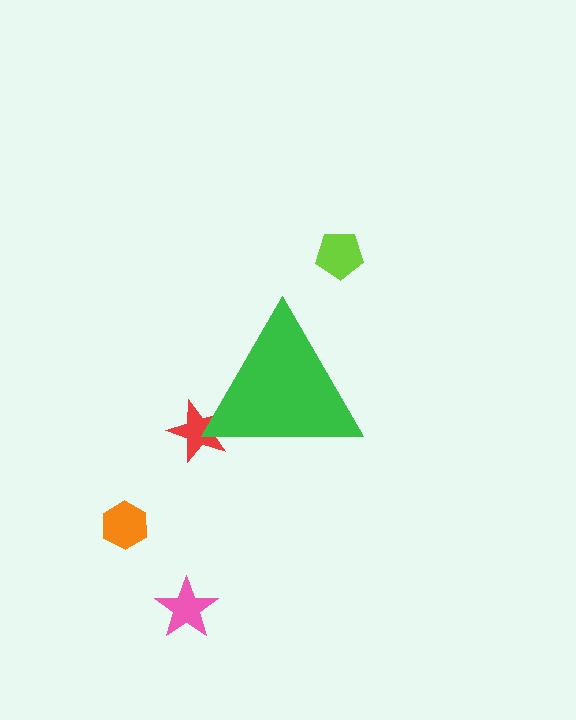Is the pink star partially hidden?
No, the pink star is fully visible.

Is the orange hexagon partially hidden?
No, the orange hexagon is fully visible.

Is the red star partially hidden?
Yes, the red star is partially hidden behind the green triangle.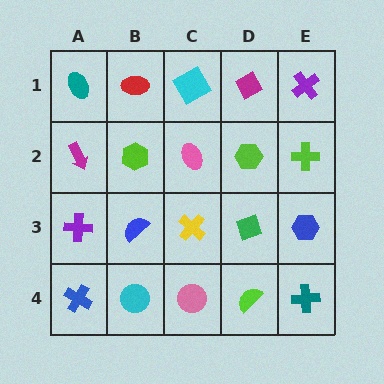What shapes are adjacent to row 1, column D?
A lime hexagon (row 2, column D), a cyan diamond (row 1, column C), a purple cross (row 1, column E).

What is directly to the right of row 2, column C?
A lime hexagon.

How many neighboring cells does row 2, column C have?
4.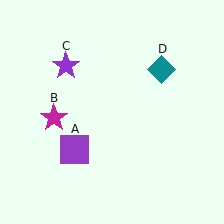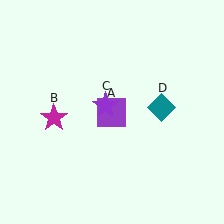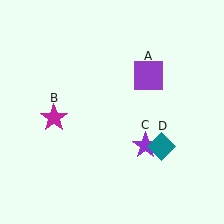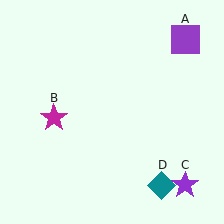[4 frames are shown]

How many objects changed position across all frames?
3 objects changed position: purple square (object A), purple star (object C), teal diamond (object D).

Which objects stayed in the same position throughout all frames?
Magenta star (object B) remained stationary.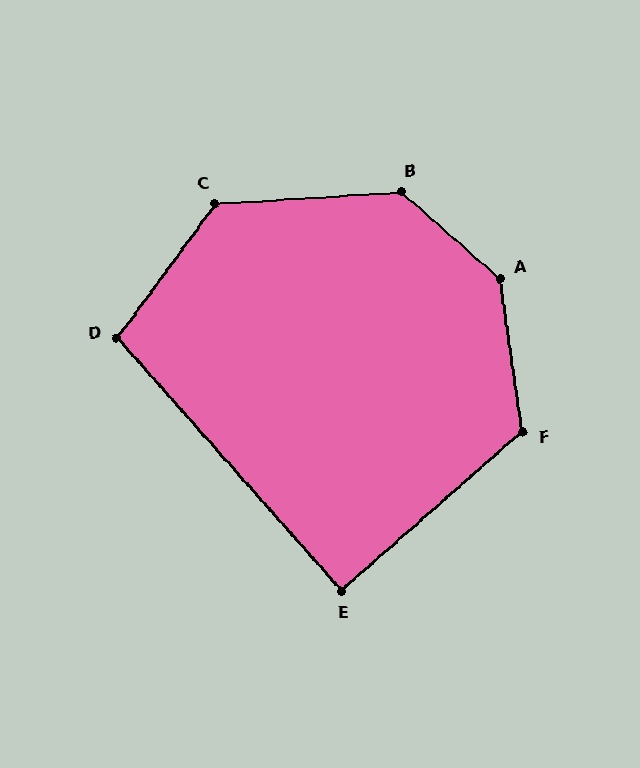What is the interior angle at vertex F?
Approximately 123 degrees (obtuse).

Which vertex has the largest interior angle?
A, at approximately 140 degrees.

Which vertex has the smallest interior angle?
E, at approximately 90 degrees.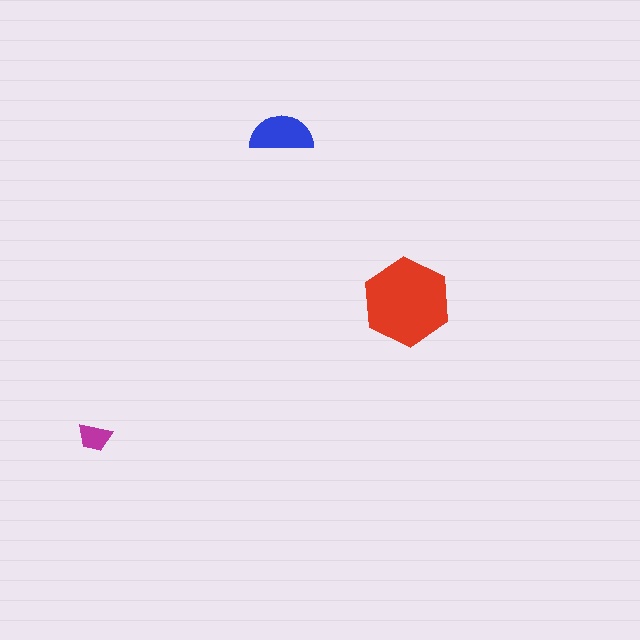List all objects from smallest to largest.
The magenta trapezoid, the blue semicircle, the red hexagon.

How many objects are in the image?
There are 3 objects in the image.